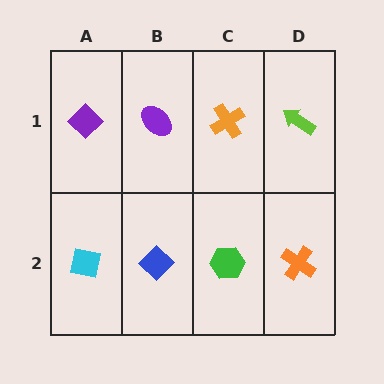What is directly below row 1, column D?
An orange cross.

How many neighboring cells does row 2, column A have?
2.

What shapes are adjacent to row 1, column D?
An orange cross (row 2, column D), an orange cross (row 1, column C).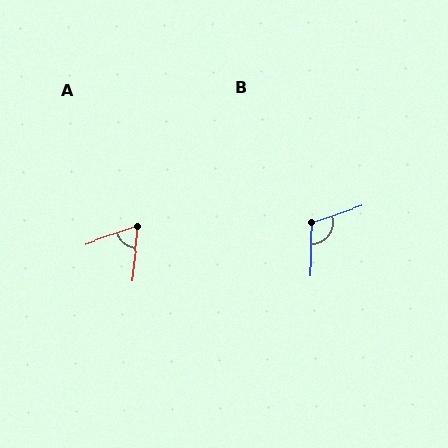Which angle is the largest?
B, at approximately 111 degrees.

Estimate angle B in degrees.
Approximately 111 degrees.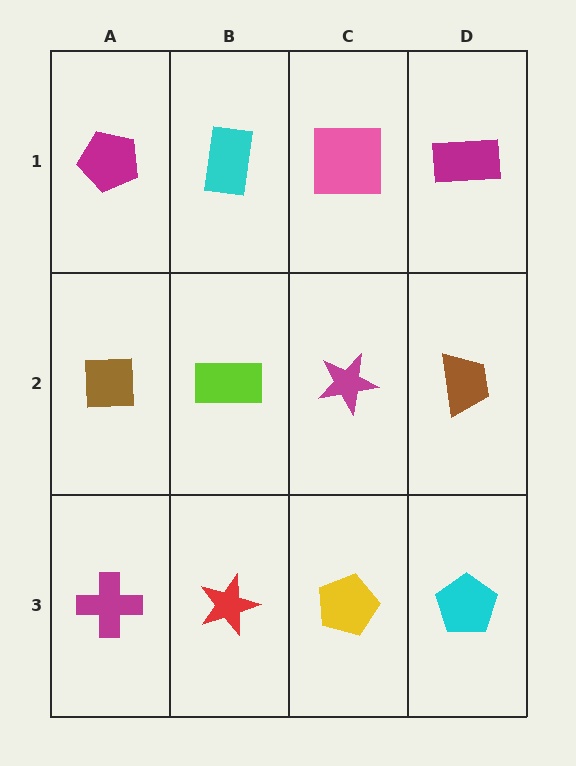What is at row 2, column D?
A brown trapezoid.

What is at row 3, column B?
A red star.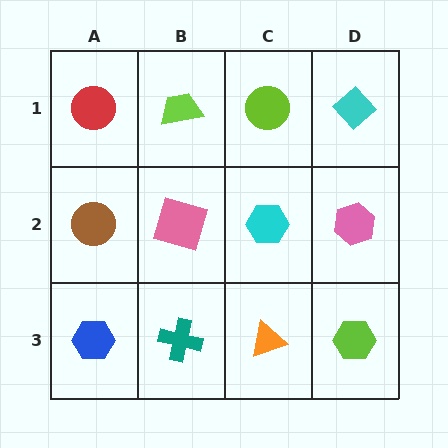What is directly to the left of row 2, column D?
A cyan hexagon.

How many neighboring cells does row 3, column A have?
2.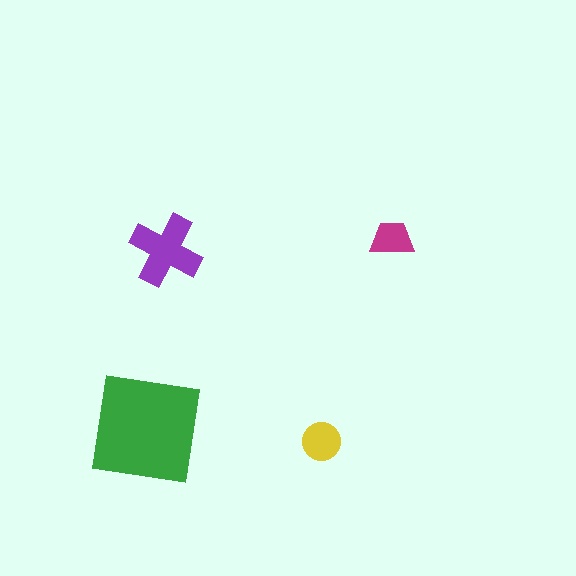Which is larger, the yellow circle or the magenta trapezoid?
The yellow circle.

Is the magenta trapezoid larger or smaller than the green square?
Smaller.